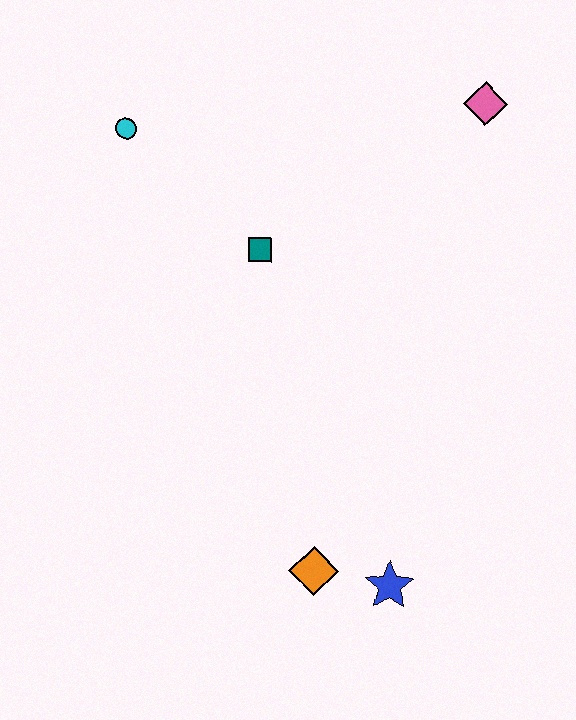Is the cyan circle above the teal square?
Yes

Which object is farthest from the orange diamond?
The pink diamond is farthest from the orange diamond.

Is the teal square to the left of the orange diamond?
Yes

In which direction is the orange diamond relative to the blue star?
The orange diamond is to the left of the blue star.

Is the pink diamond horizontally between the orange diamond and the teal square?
No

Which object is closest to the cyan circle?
The teal square is closest to the cyan circle.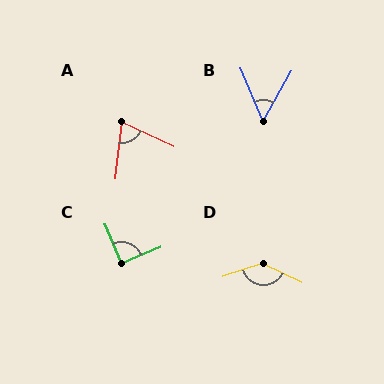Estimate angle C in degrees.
Approximately 90 degrees.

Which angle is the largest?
D, at approximately 136 degrees.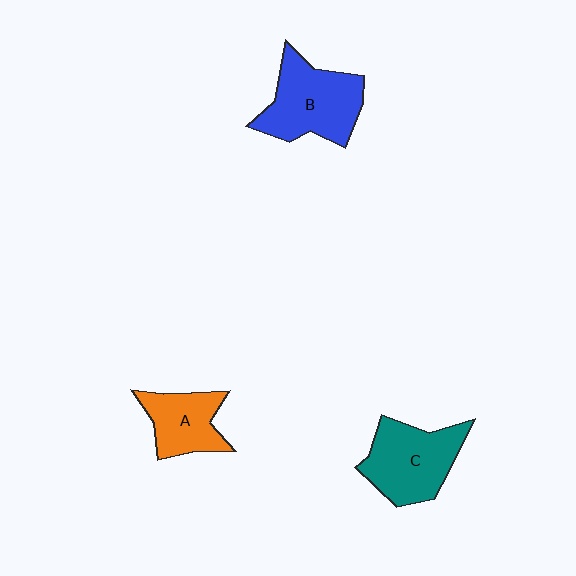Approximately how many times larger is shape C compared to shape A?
Approximately 1.4 times.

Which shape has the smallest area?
Shape A (orange).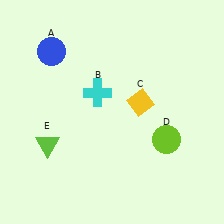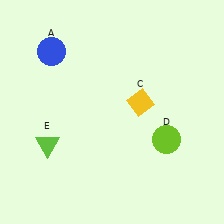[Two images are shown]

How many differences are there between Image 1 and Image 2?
There is 1 difference between the two images.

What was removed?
The cyan cross (B) was removed in Image 2.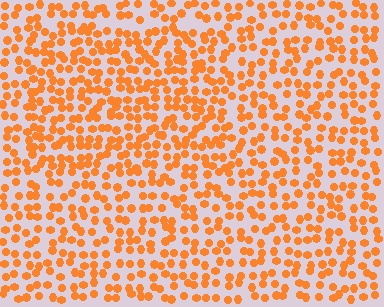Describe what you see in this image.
The image contains small orange elements arranged at two different densities. A rectangle-shaped region is visible where the elements are more densely packed than the surrounding area.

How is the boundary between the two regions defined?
The boundary is defined by a change in element density (approximately 1.4x ratio). All elements are the same color, size, and shape.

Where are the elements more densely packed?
The elements are more densely packed inside the rectangle boundary.